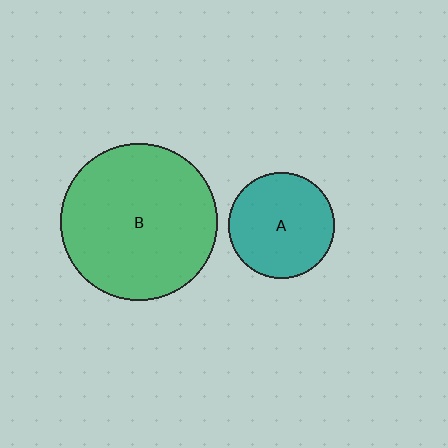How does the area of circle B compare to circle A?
Approximately 2.2 times.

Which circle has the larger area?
Circle B (green).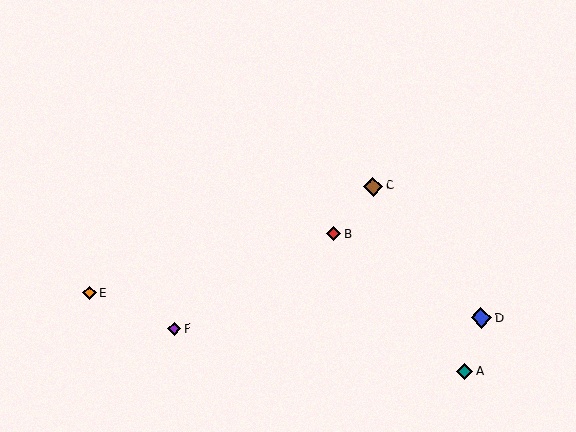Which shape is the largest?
The blue diamond (labeled D) is the largest.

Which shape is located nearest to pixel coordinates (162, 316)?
The purple diamond (labeled F) at (174, 328) is nearest to that location.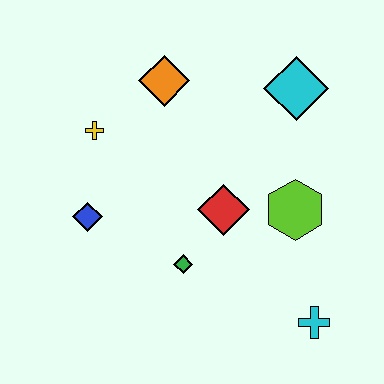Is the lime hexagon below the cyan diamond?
Yes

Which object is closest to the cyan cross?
The lime hexagon is closest to the cyan cross.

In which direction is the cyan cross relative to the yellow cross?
The cyan cross is to the right of the yellow cross.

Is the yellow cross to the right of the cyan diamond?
No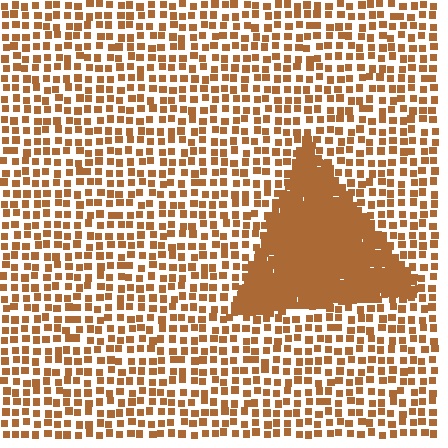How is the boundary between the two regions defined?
The boundary is defined by a change in element density (approximately 3.1x ratio). All elements are the same color, size, and shape.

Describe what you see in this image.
The image contains small brown elements arranged at two different densities. A triangle-shaped region is visible where the elements are more densely packed than the surrounding area.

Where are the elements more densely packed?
The elements are more densely packed inside the triangle boundary.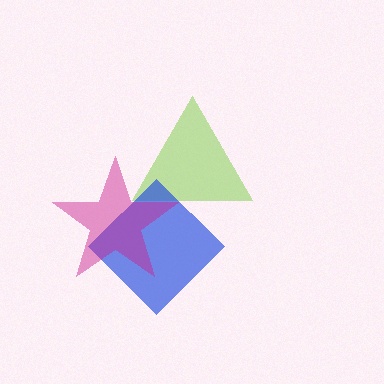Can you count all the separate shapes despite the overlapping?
Yes, there are 3 separate shapes.